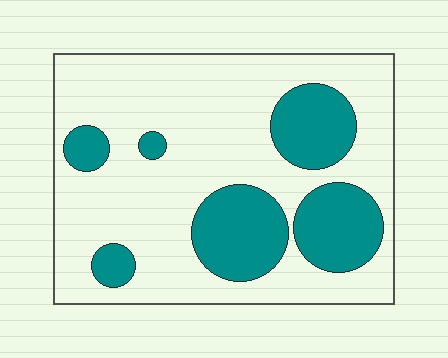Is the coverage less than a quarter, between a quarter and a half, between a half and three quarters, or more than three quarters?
Between a quarter and a half.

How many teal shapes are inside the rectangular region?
6.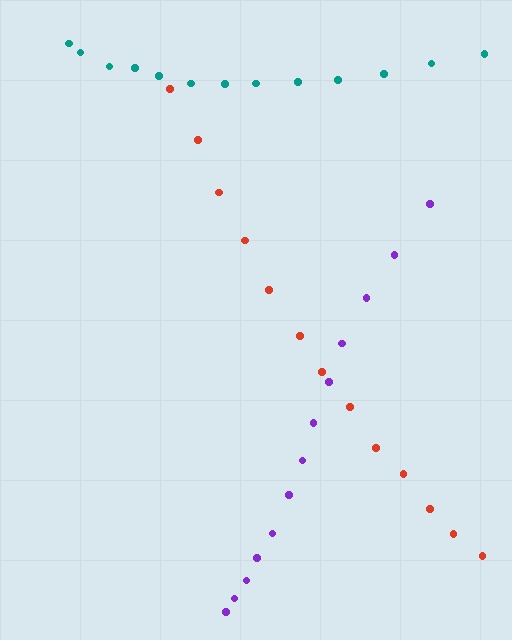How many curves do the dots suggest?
There are 3 distinct paths.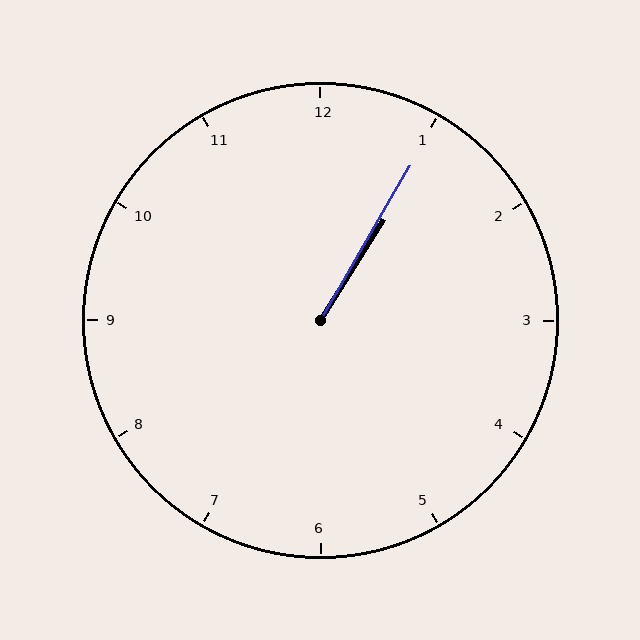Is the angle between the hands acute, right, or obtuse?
It is acute.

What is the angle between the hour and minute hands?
Approximately 2 degrees.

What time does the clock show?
1:05.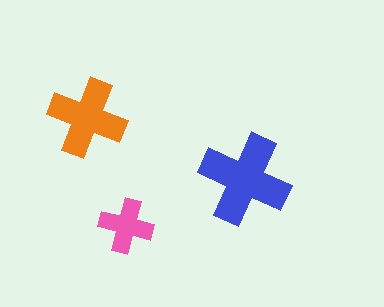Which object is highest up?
The orange cross is topmost.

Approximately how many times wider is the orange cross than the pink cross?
About 1.5 times wider.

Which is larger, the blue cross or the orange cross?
The blue one.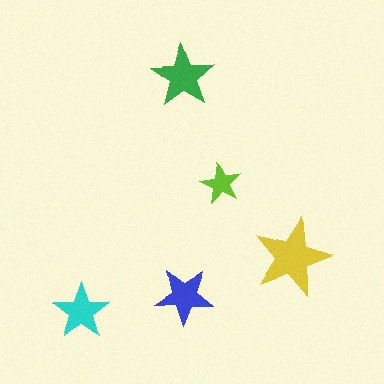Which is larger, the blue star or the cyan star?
The blue one.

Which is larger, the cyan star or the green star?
The green one.